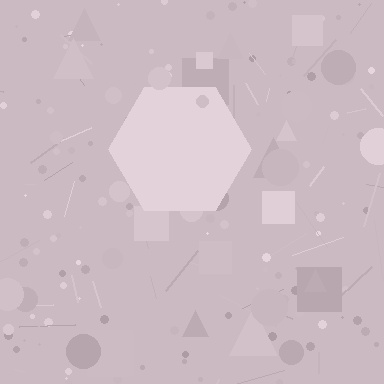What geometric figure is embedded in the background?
A hexagon is embedded in the background.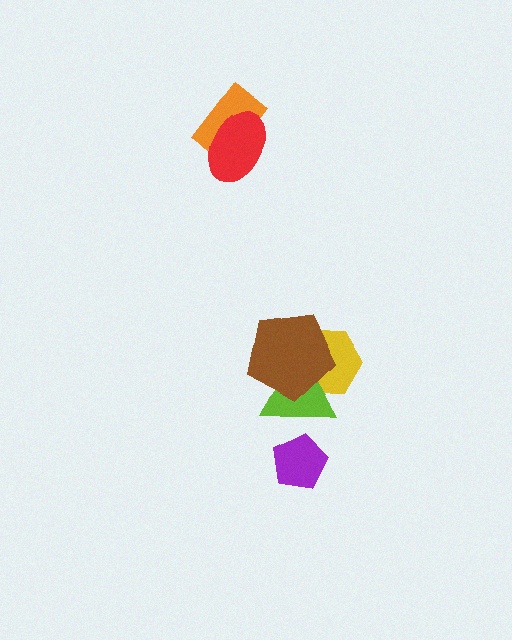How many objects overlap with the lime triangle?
2 objects overlap with the lime triangle.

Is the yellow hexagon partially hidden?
Yes, it is partially covered by another shape.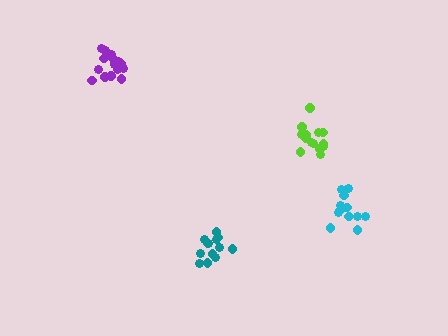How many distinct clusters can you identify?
There are 4 distinct clusters.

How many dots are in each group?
Group 1: 14 dots, Group 2: 13 dots, Group 3: 12 dots, Group 4: 15 dots (54 total).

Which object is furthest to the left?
The purple cluster is leftmost.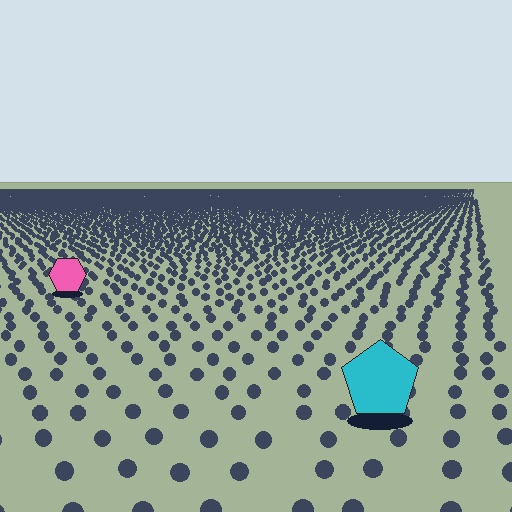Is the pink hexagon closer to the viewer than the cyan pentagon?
No. The cyan pentagon is closer — you can tell from the texture gradient: the ground texture is coarser near it.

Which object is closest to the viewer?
The cyan pentagon is closest. The texture marks near it are larger and more spread out.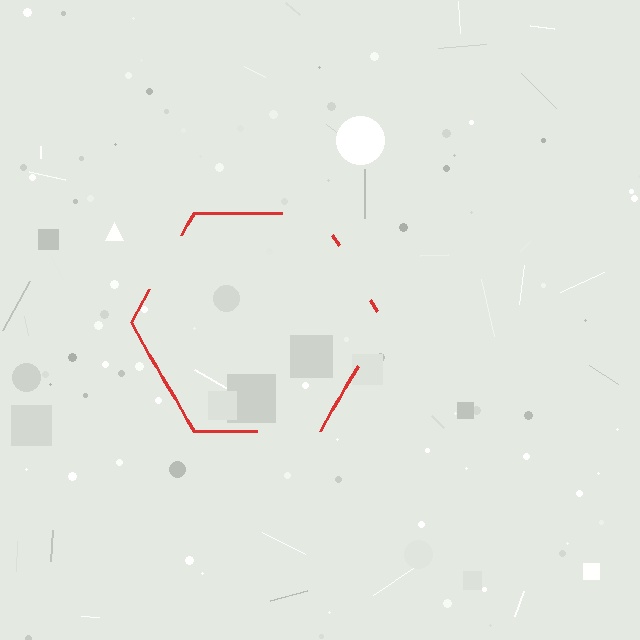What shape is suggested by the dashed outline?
The dashed outline suggests a hexagon.